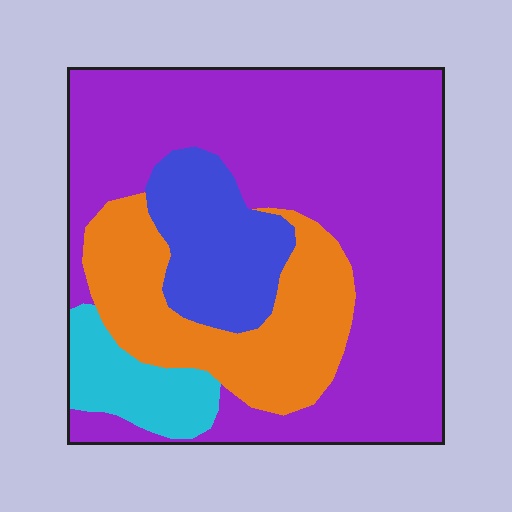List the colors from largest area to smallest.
From largest to smallest: purple, orange, blue, cyan.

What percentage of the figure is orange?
Orange takes up about one fifth (1/5) of the figure.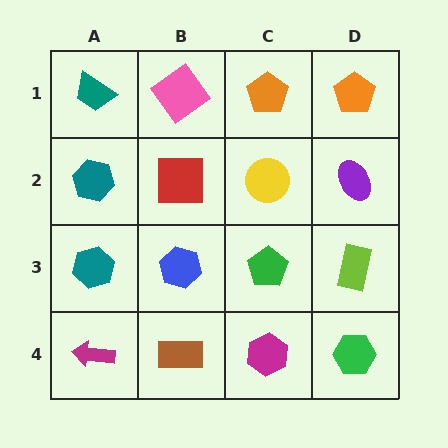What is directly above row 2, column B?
A pink diamond.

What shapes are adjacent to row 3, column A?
A teal hexagon (row 2, column A), a magenta arrow (row 4, column A), a blue hexagon (row 3, column B).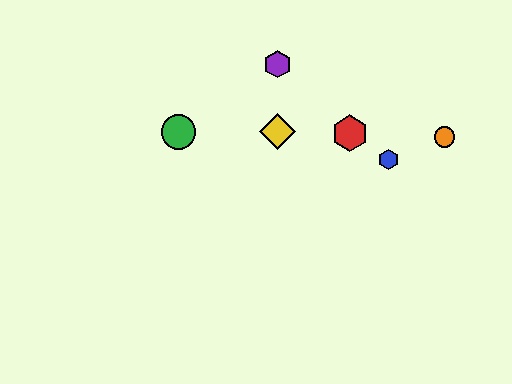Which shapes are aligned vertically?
The yellow diamond, the purple hexagon are aligned vertically.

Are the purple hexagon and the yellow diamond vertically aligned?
Yes, both are at x≈277.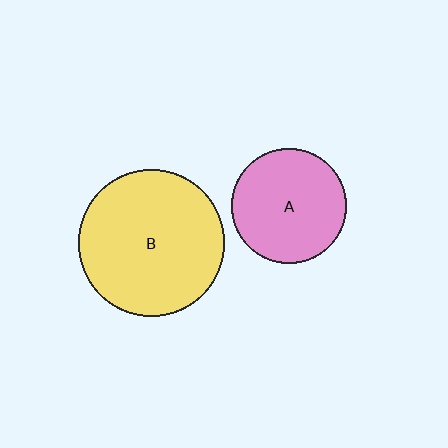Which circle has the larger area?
Circle B (yellow).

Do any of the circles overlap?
No, none of the circles overlap.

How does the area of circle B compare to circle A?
Approximately 1.7 times.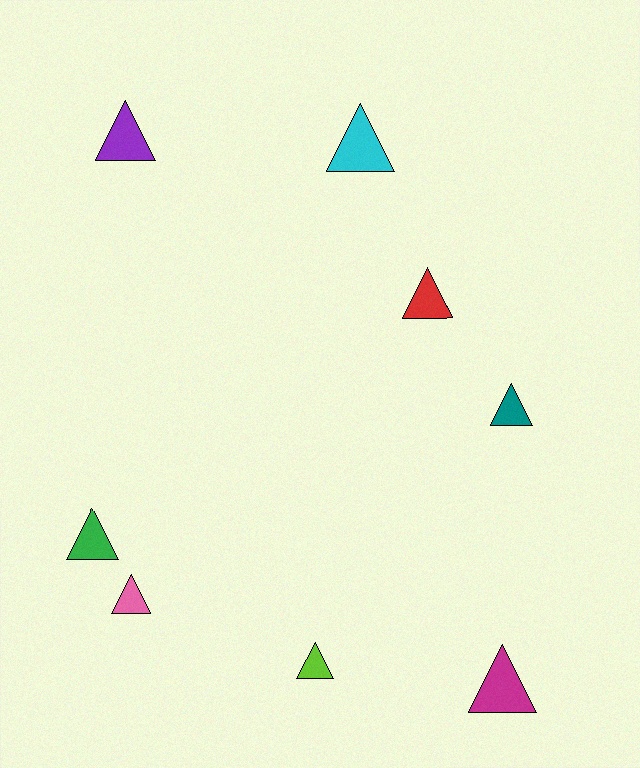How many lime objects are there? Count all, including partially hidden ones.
There is 1 lime object.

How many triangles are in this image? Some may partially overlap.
There are 8 triangles.